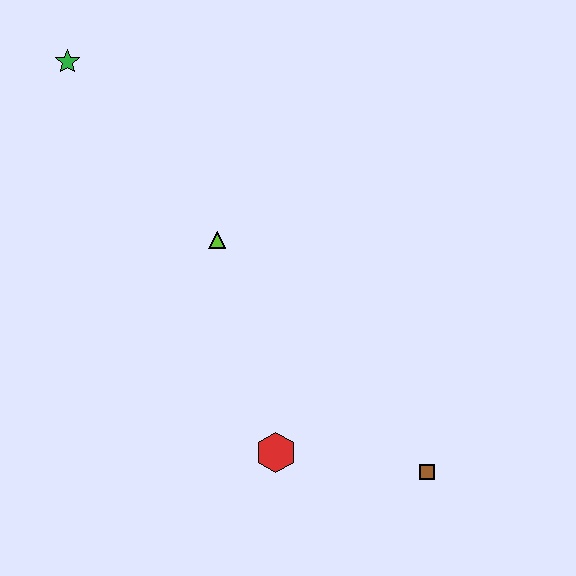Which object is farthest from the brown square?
The green star is farthest from the brown square.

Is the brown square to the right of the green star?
Yes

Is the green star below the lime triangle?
No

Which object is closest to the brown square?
The red hexagon is closest to the brown square.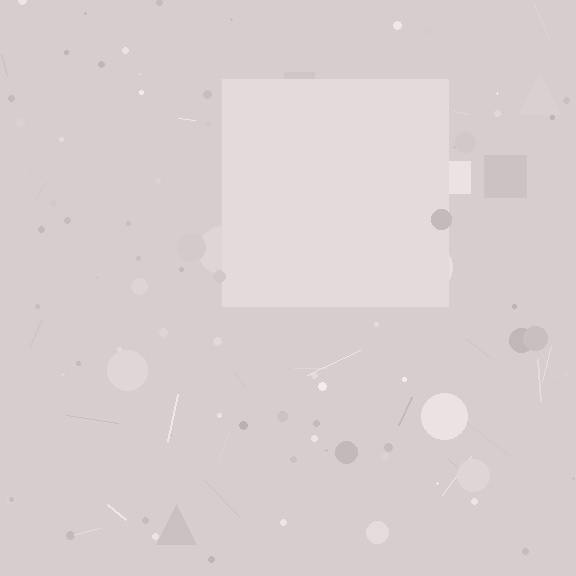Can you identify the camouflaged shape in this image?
The camouflaged shape is a square.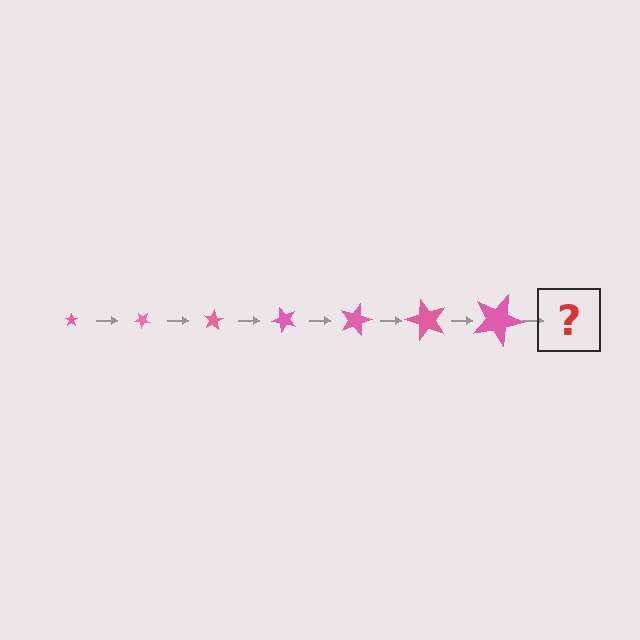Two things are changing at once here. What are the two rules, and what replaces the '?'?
The two rules are that the star grows larger each step and it rotates 40 degrees each step. The '?' should be a star, larger than the previous one and rotated 280 degrees from the start.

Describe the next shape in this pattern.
It should be a star, larger than the previous one and rotated 280 degrees from the start.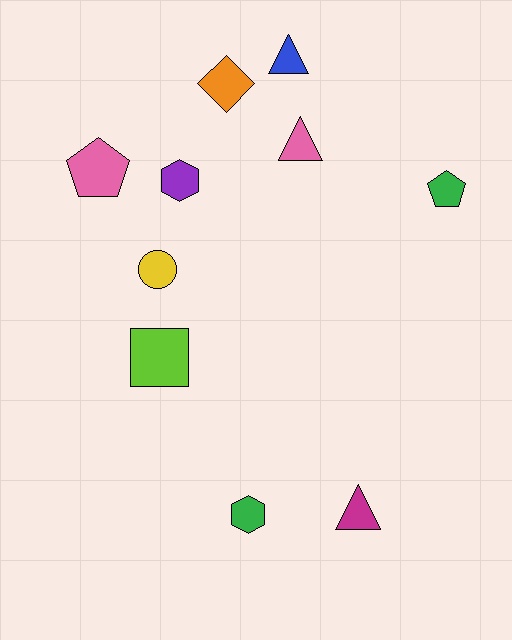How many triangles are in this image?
There are 3 triangles.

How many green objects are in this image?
There are 2 green objects.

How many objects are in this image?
There are 10 objects.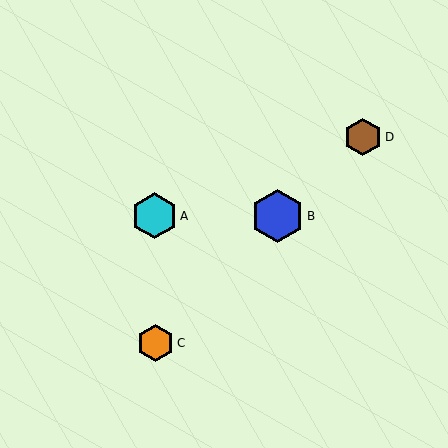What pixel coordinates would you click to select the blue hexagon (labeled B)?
Click at (278, 216) to select the blue hexagon B.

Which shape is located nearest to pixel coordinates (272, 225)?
The blue hexagon (labeled B) at (278, 216) is nearest to that location.